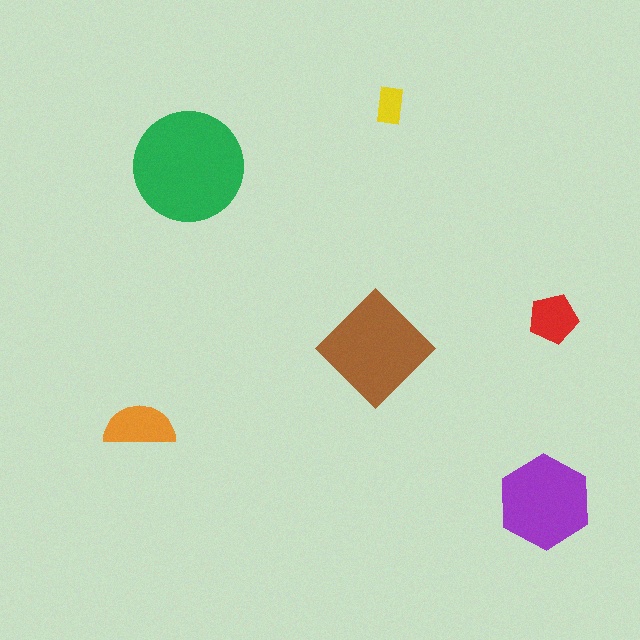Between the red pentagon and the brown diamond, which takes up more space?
The brown diamond.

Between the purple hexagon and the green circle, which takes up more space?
The green circle.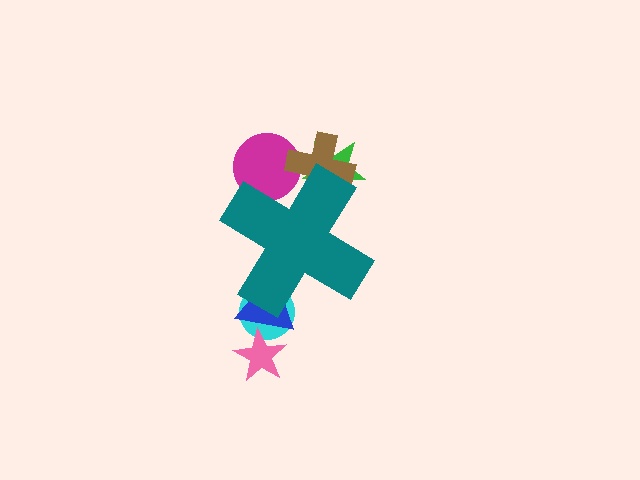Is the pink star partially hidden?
No, the pink star is fully visible.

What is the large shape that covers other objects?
A teal cross.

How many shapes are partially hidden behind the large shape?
5 shapes are partially hidden.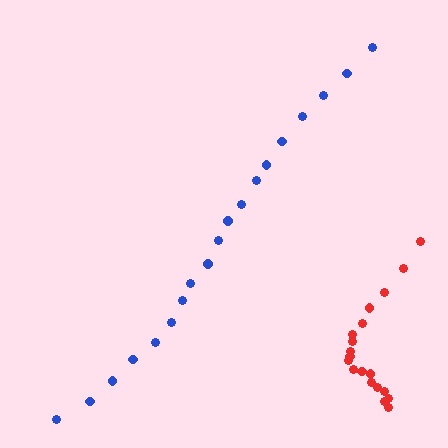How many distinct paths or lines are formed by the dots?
There are 2 distinct paths.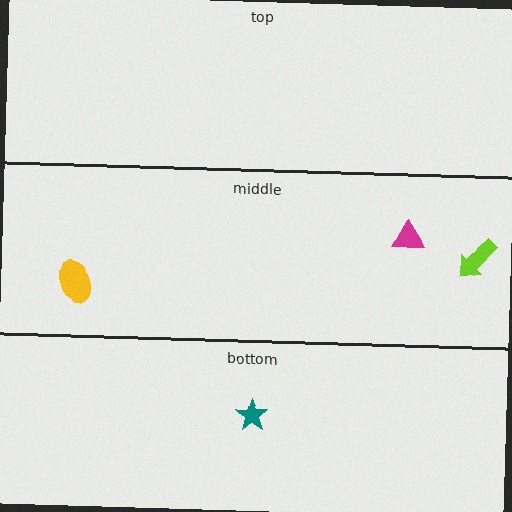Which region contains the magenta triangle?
The middle region.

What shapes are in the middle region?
The yellow ellipse, the magenta triangle, the lime arrow.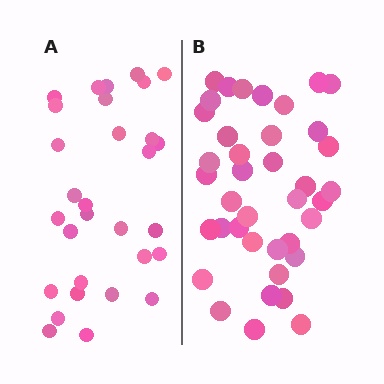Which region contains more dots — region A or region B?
Region B (the right region) has more dots.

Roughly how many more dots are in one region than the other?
Region B has roughly 8 or so more dots than region A.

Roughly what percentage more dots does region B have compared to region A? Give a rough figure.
About 30% more.